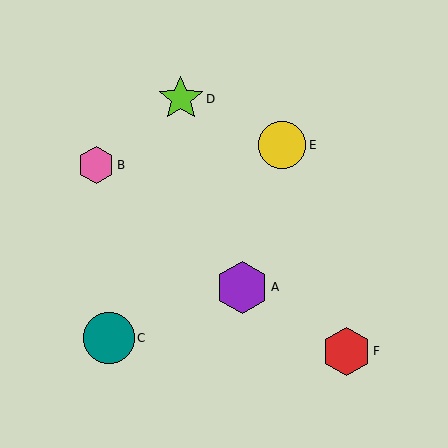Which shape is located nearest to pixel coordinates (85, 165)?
The pink hexagon (labeled B) at (96, 165) is nearest to that location.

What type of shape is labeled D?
Shape D is a lime star.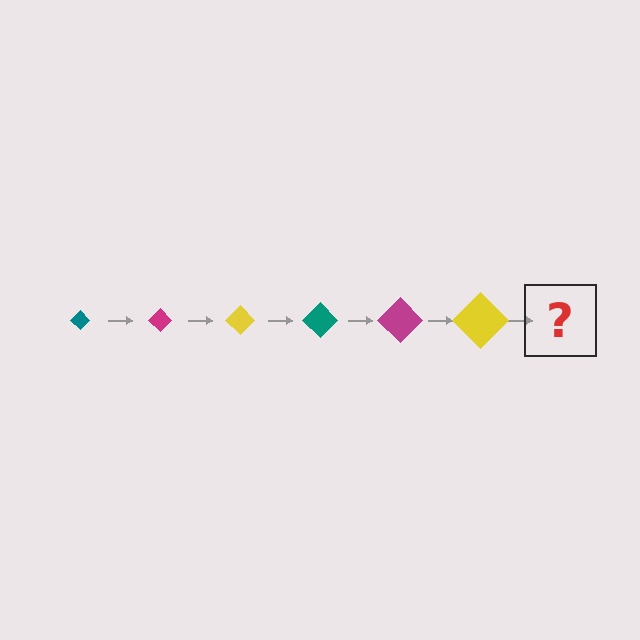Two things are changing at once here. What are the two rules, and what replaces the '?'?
The two rules are that the diamond grows larger each step and the color cycles through teal, magenta, and yellow. The '?' should be a teal diamond, larger than the previous one.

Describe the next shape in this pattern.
It should be a teal diamond, larger than the previous one.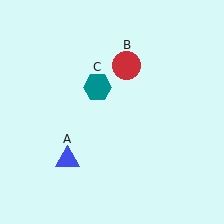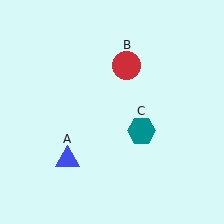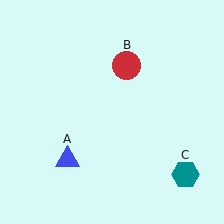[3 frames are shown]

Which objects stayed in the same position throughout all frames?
Blue triangle (object A) and red circle (object B) remained stationary.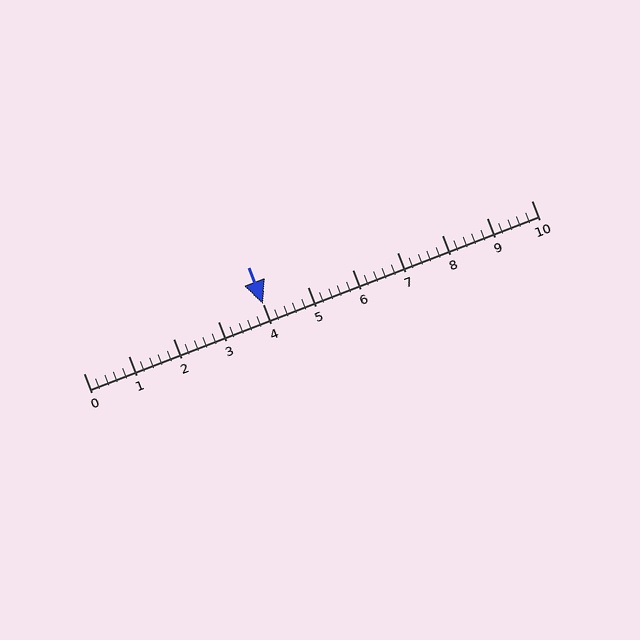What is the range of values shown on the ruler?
The ruler shows values from 0 to 10.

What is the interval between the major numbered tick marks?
The major tick marks are spaced 1 units apart.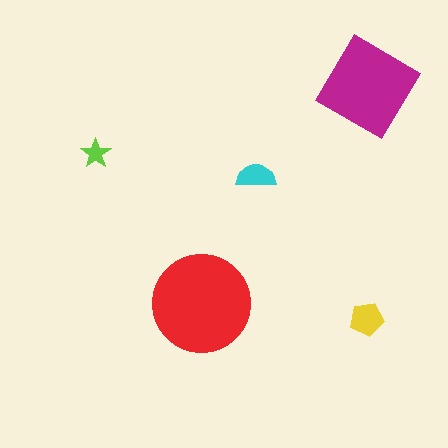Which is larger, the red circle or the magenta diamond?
The red circle.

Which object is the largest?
The red circle.